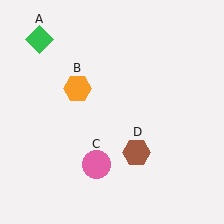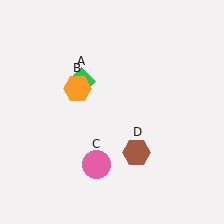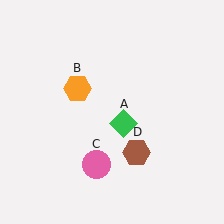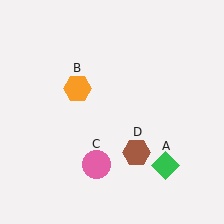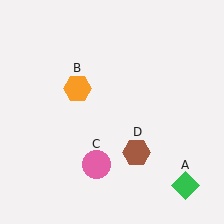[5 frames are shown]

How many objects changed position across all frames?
1 object changed position: green diamond (object A).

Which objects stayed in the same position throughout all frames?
Orange hexagon (object B) and pink circle (object C) and brown hexagon (object D) remained stationary.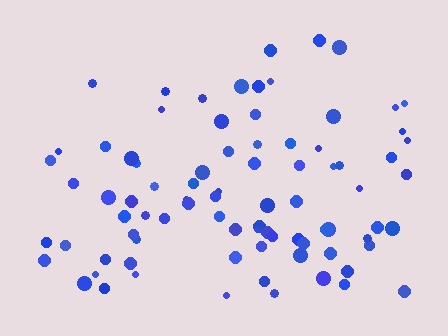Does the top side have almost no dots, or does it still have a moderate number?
Still a moderate number, just noticeably fewer than the bottom.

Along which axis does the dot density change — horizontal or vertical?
Vertical.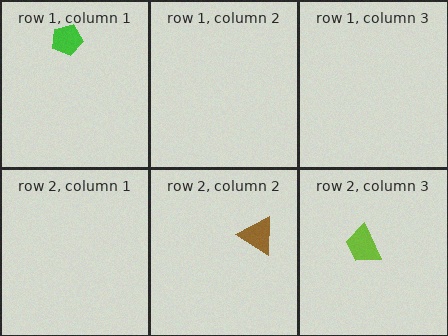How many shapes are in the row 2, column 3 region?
1.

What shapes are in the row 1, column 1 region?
The green pentagon.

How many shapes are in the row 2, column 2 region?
1.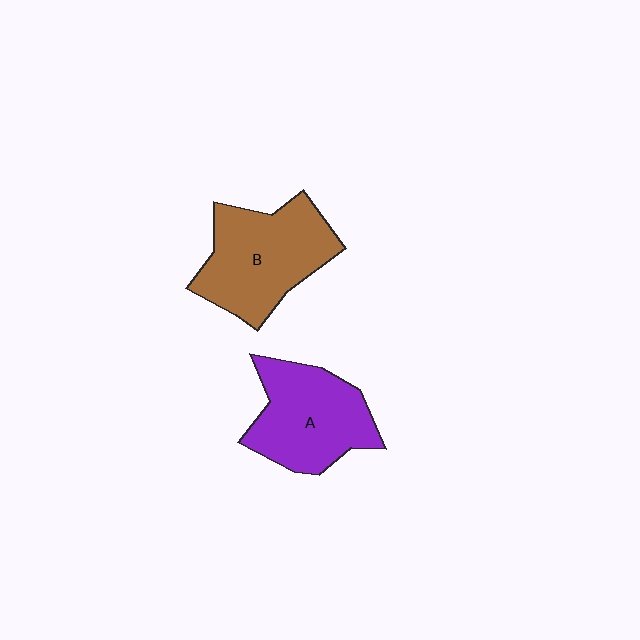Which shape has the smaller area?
Shape A (purple).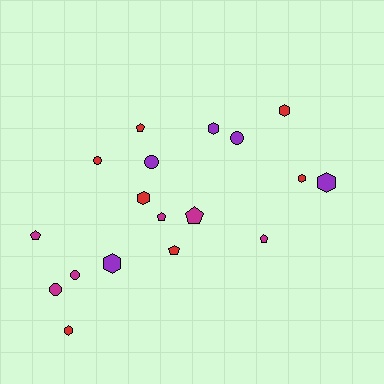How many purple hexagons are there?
There are 3 purple hexagons.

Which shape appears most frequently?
Hexagon, with 7 objects.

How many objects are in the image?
There are 18 objects.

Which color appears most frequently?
Red, with 7 objects.